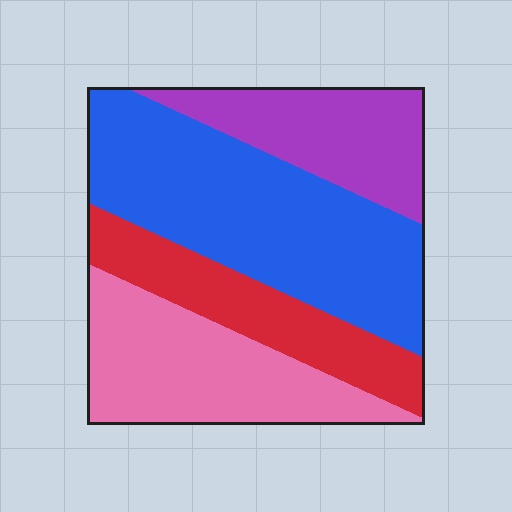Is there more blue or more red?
Blue.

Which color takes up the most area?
Blue, at roughly 40%.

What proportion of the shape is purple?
Purple takes up about one sixth (1/6) of the shape.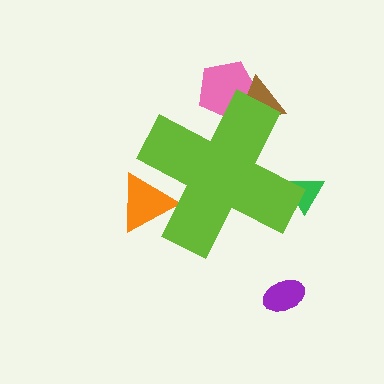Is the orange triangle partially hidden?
Yes, the orange triangle is partially hidden behind the lime cross.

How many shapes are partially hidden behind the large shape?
4 shapes are partially hidden.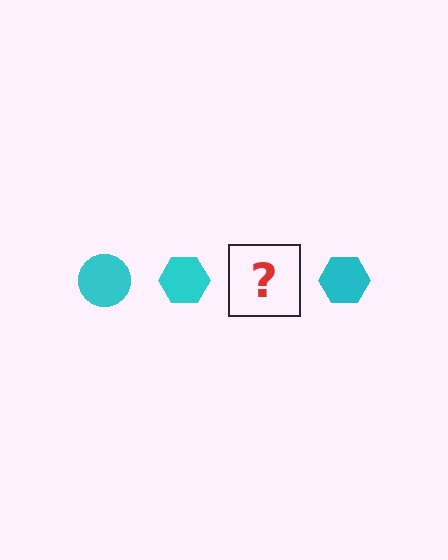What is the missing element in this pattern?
The missing element is a cyan circle.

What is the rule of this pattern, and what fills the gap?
The rule is that the pattern cycles through circle, hexagon shapes in cyan. The gap should be filled with a cyan circle.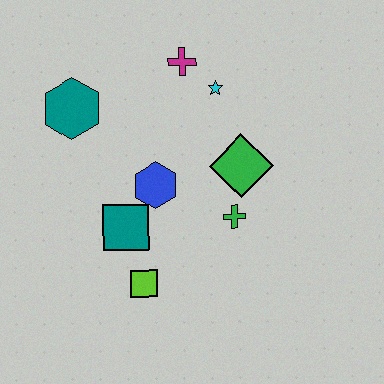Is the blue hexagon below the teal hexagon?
Yes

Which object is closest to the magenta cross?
The cyan star is closest to the magenta cross.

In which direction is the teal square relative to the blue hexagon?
The teal square is below the blue hexagon.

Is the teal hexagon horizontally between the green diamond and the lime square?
No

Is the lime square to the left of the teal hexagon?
No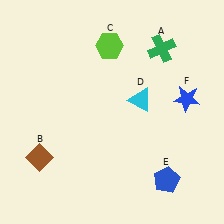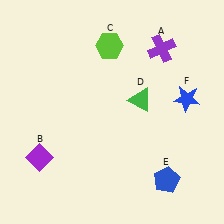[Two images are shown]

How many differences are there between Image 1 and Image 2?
There are 3 differences between the two images.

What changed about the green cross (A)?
In Image 1, A is green. In Image 2, it changed to purple.